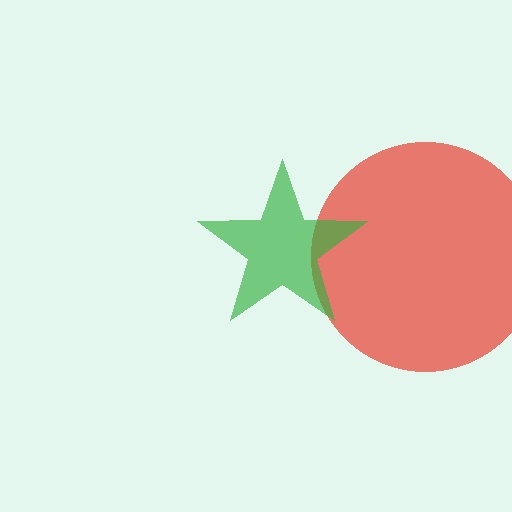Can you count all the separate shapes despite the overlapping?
Yes, there are 2 separate shapes.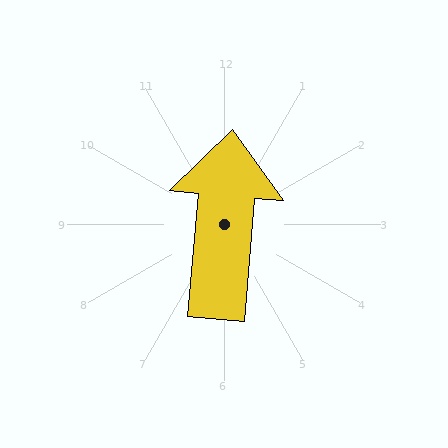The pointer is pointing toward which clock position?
Roughly 12 o'clock.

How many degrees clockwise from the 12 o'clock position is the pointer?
Approximately 5 degrees.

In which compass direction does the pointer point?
North.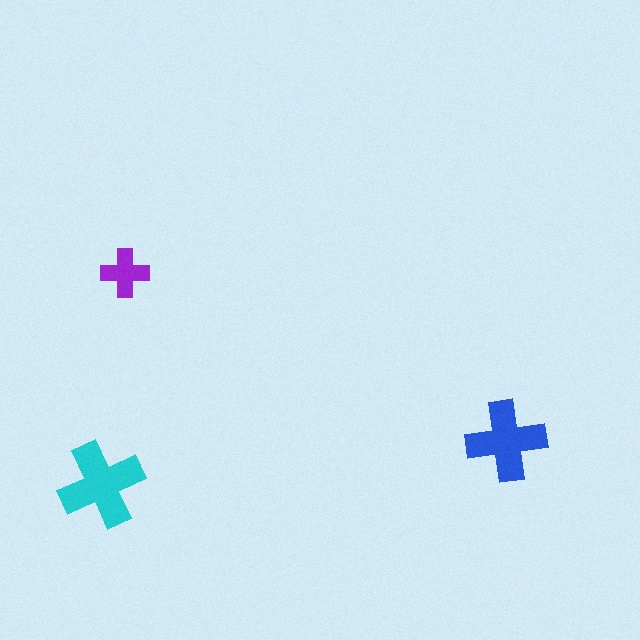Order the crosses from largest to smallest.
the cyan one, the blue one, the purple one.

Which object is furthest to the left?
The cyan cross is leftmost.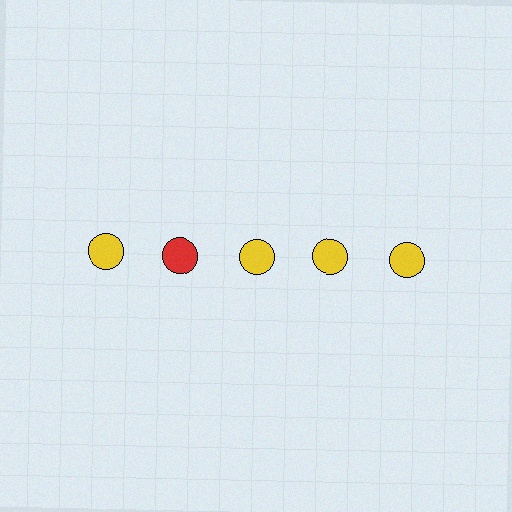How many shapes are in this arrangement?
There are 5 shapes arranged in a grid pattern.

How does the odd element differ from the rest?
It has a different color: red instead of yellow.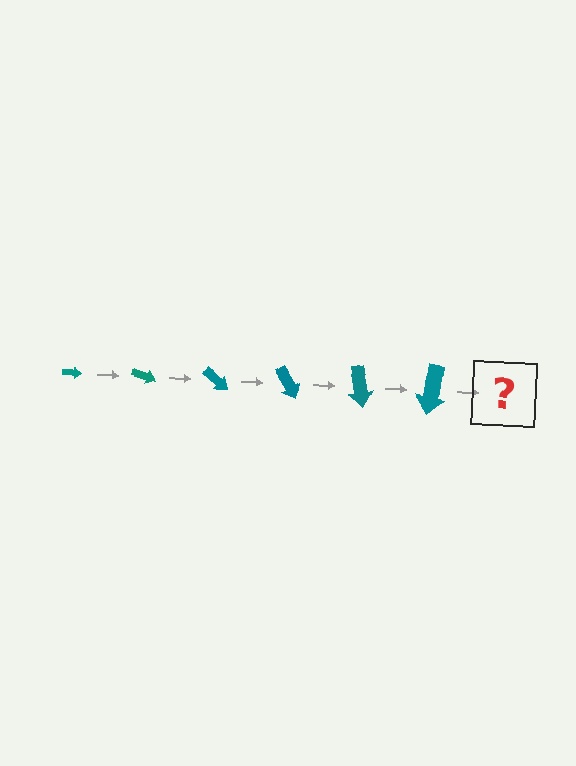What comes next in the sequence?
The next element should be an arrow, larger than the previous one and rotated 120 degrees from the start.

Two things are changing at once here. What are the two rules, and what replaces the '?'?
The two rules are that the arrow grows larger each step and it rotates 20 degrees each step. The '?' should be an arrow, larger than the previous one and rotated 120 degrees from the start.